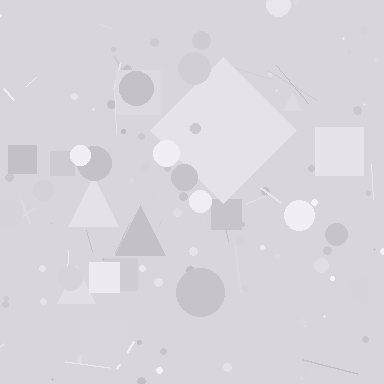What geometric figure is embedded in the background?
A diamond is embedded in the background.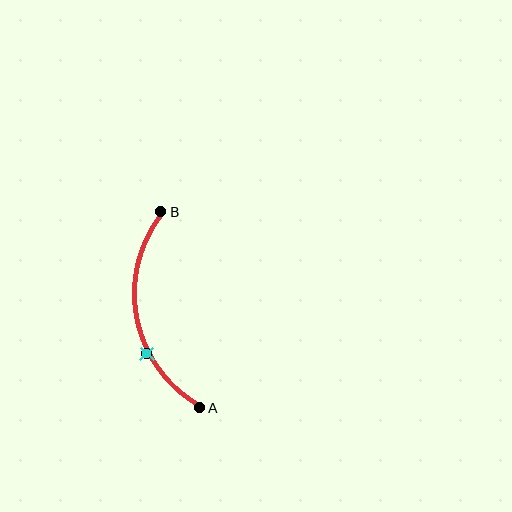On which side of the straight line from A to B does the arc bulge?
The arc bulges to the left of the straight line connecting A and B.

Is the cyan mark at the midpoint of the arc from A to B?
No. The cyan mark lies on the arc but is closer to endpoint A. The arc midpoint would be at the point on the curve equidistant along the arc from both A and B.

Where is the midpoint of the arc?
The arc midpoint is the point on the curve farthest from the straight line joining A and B. It sits to the left of that line.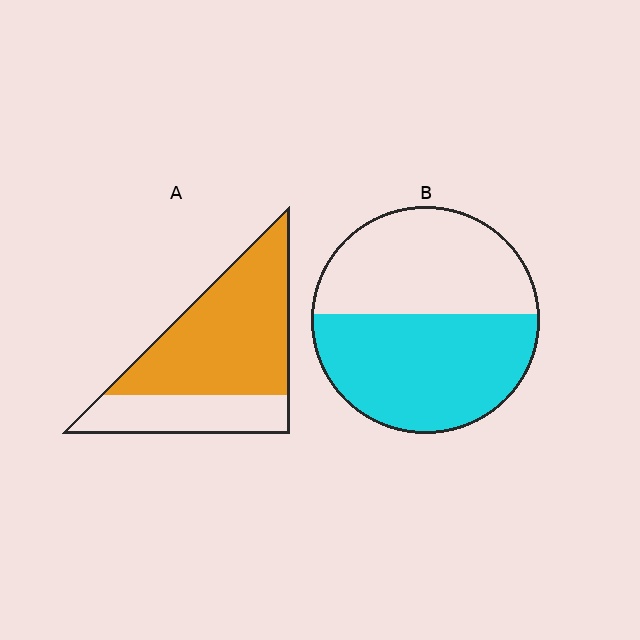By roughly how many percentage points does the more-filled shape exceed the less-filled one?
By roughly 15 percentage points (A over B).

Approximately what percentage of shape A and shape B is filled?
A is approximately 70% and B is approximately 55%.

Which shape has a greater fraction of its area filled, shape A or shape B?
Shape A.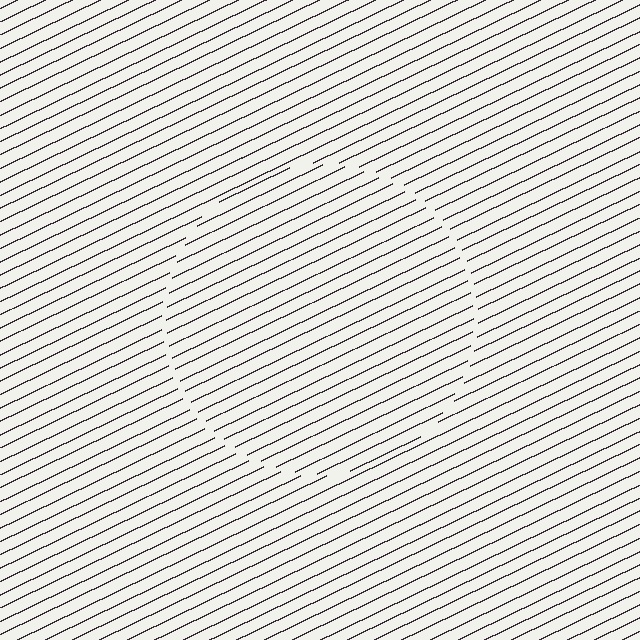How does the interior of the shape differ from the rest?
The interior of the shape contains the same grating, shifted by half a period — the contour is defined by the phase discontinuity where line-ends from the inner and outer gratings abut.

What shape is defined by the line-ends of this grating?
An illusory circle. The interior of the shape contains the same grating, shifted by half a period — the contour is defined by the phase discontinuity where line-ends from the inner and outer gratings abut.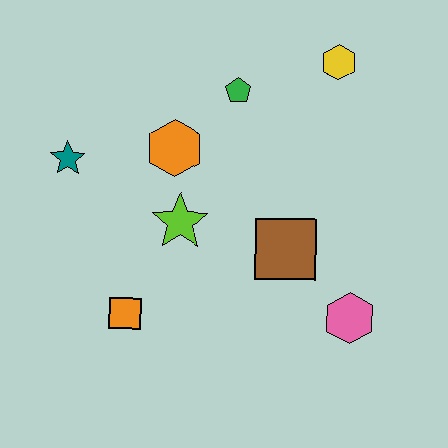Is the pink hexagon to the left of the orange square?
No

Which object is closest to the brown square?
The pink hexagon is closest to the brown square.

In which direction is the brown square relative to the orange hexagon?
The brown square is to the right of the orange hexagon.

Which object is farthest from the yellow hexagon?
The orange square is farthest from the yellow hexagon.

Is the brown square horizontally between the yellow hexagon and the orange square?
Yes